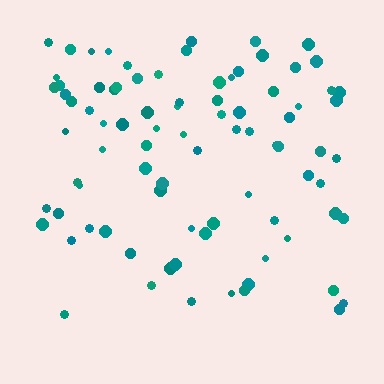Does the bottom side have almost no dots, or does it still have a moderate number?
Still a moderate number, just noticeably fewer than the top.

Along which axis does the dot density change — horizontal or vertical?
Vertical.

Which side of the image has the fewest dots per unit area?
The bottom.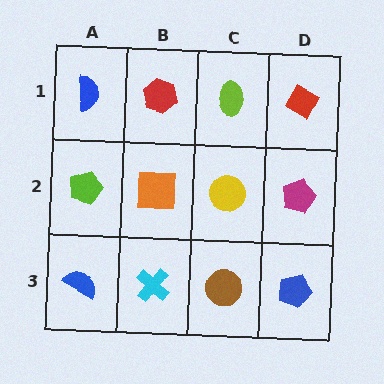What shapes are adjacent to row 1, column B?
An orange square (row 2, column B), a blue semicircle (row 1, column A), a lime ellipse (row 1, column C).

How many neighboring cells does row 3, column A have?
2.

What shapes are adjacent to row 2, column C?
A lime ellipse (row 1, column C), a brown circle (row 3, column C), an orange square (row 2, column B), a magenta pentagon (row 2, column D).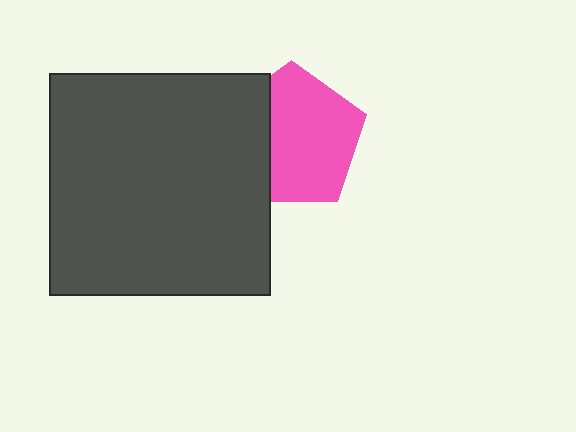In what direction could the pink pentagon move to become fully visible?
The pink pentagon could move right. That would shift it out from behind the dark gray square entirely.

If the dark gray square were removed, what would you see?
You would see the complete pink pentagon.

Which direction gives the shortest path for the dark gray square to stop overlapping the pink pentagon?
Moving left gives the shortest separation.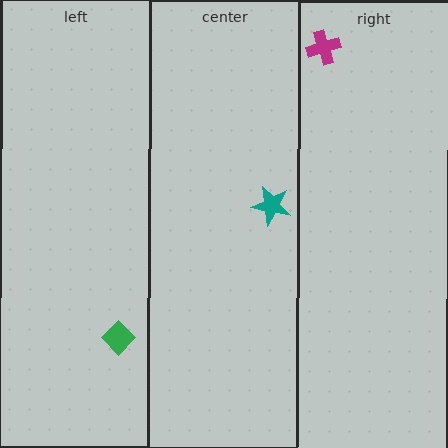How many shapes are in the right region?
1.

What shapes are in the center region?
The teal star.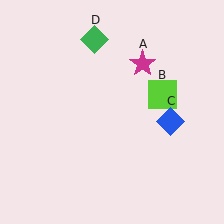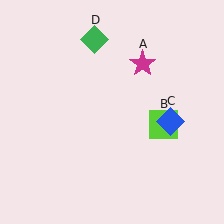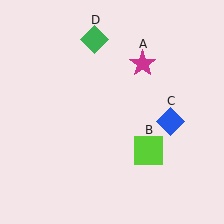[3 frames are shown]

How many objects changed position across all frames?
1 object changed position: lime square (object B).